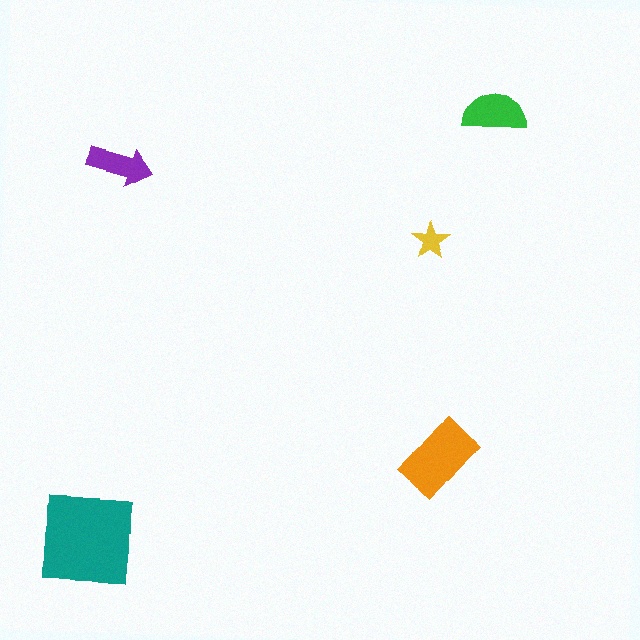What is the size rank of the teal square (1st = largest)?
1st.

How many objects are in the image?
There are 5 objects in the image.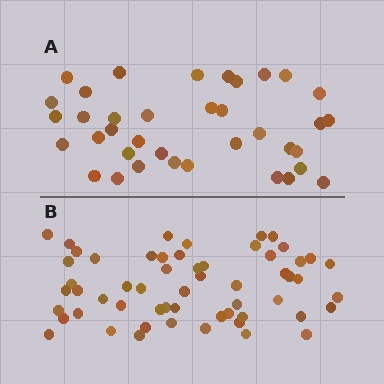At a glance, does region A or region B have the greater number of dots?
Region B (the bottom region) has more dots.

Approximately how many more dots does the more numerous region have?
Region B has approximately 20 more dots than region A.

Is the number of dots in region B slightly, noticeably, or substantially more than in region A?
Region B has substantially more. The ratio is roughly 1.5 to 1.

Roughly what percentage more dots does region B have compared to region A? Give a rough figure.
About 55% more.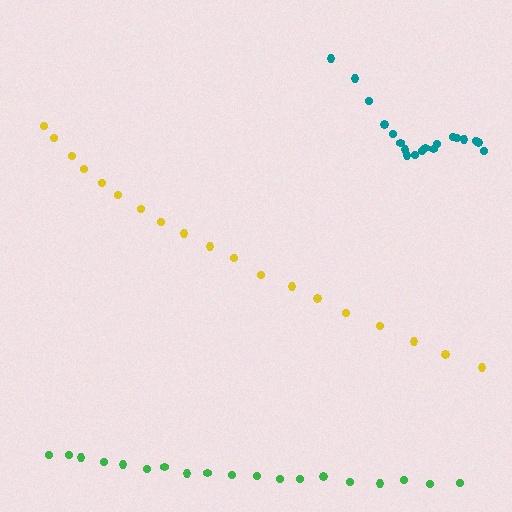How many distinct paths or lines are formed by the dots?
There are 3 distinct paths.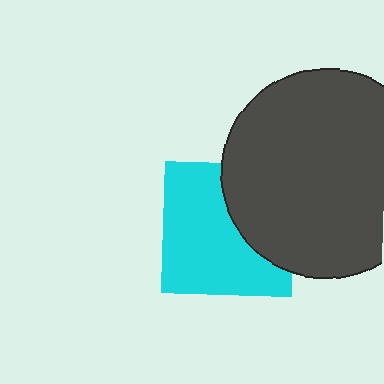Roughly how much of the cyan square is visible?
About half of it is visible (roughly 64%).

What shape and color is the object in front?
The object in front is a dark gray circle.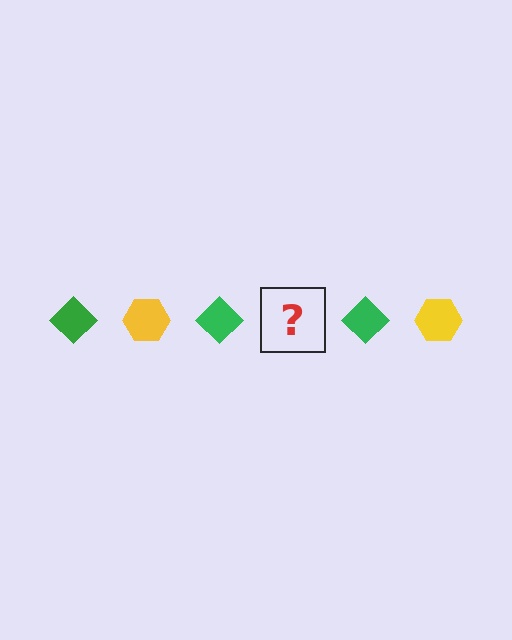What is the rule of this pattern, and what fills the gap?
The rule is that the pattern alternates between green diamond and yellow hexagon. The gap should be filled with a yellow hexagon.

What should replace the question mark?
The question mark should be replaced with a yellow hexagon.